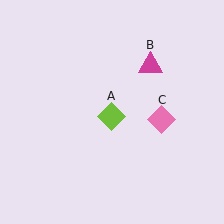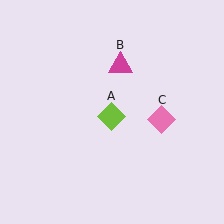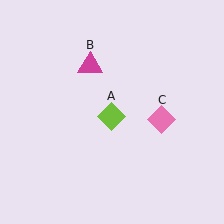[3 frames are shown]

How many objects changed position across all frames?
1 object changed position: magenta triangle (object B).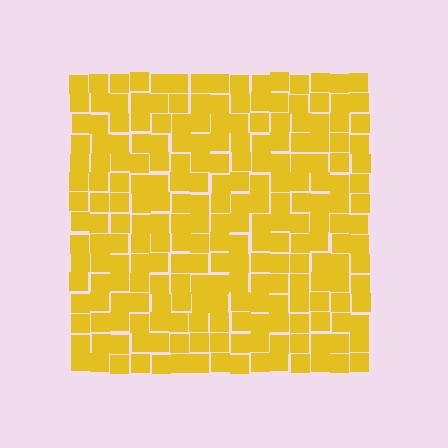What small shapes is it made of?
It is made of small squares.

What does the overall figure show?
The overall figure shows a square.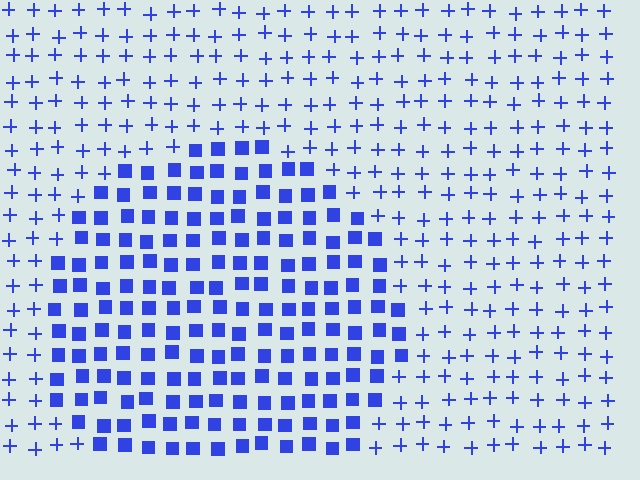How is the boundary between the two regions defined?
The boundary is defined by a change in element shape: squares inside vs. plus signs outside. All elements share the same color and spacing.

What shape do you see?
I see a circle.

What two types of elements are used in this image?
The image uses squares inside the circle region and plus signs outside it.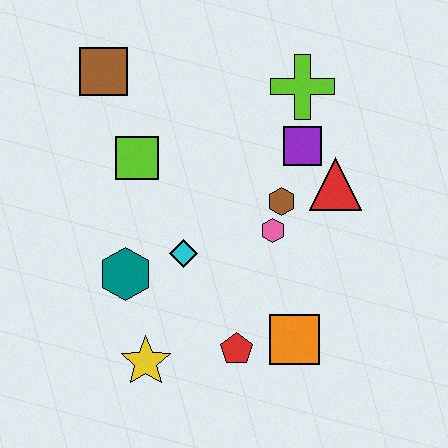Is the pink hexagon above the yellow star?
Yes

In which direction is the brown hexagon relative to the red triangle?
The brown hexagon is to the left of the red triangle.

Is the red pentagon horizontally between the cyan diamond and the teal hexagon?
No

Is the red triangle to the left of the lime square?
No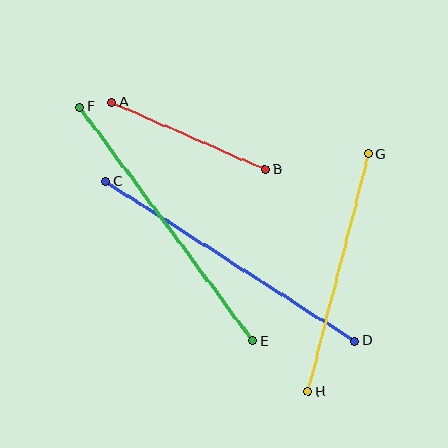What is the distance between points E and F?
The distance is approximately 292 pixels.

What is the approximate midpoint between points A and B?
The midpoint is at approximately (188, 136) pixels.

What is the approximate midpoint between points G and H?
The midpoint is at approximately (338, 273) pixels.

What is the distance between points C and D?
The distance is approximately 296 pixels.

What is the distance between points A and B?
The distance is approximately 168 pixels.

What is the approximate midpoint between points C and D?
The midpoint is at approximately (230, 261) pixels.